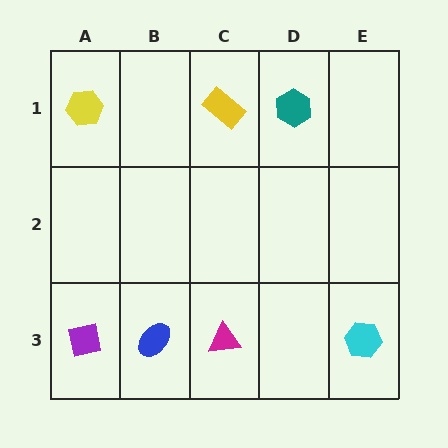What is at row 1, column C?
A yellow rectangle.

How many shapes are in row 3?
4 shapes.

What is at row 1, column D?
A teal hexagon.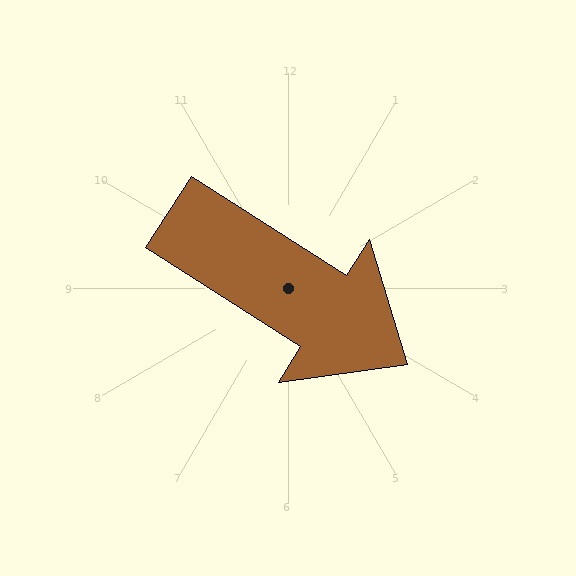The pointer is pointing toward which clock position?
Roughly 4 o'clock.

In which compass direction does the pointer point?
Southeast.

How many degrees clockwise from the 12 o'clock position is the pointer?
Approximately 122 degrees.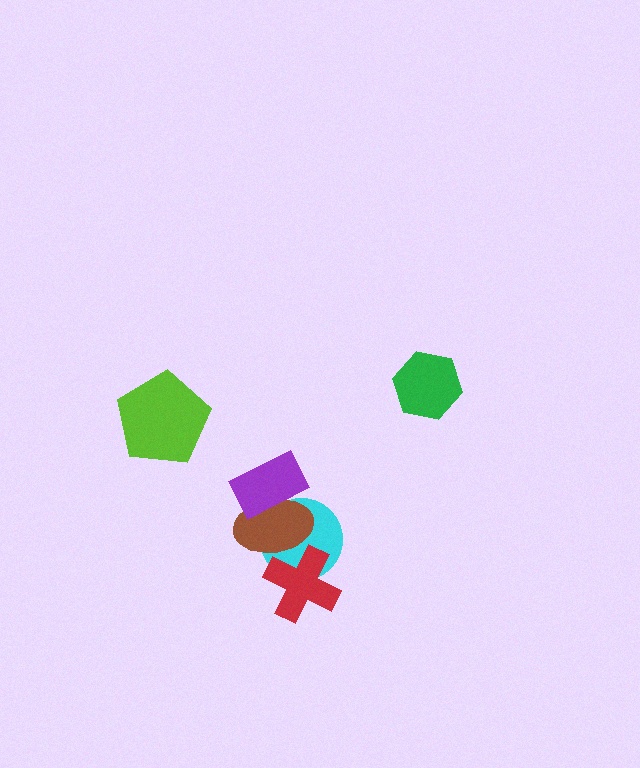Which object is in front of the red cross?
The brown ellipse is in front of the red cross.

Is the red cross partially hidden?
Yes, it is partially covered by another shape.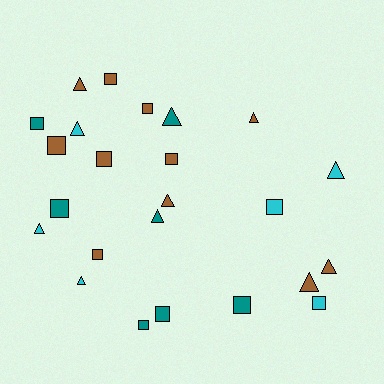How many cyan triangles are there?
There are 4 cyan triangles.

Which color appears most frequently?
Brown, with 11 objects.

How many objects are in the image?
There are 24 objects.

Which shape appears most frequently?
Square, with 13 objects.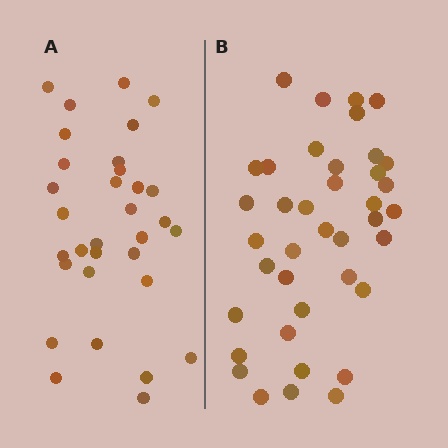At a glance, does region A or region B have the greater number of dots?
Region B (the right region) has more dots.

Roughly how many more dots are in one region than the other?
Region B has roughly 8 or so more dots than region A.